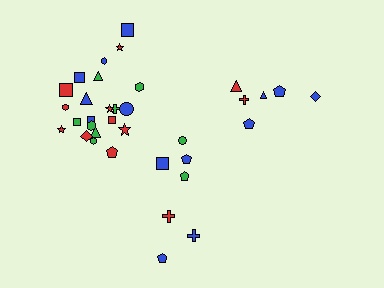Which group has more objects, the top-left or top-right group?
The top-left group.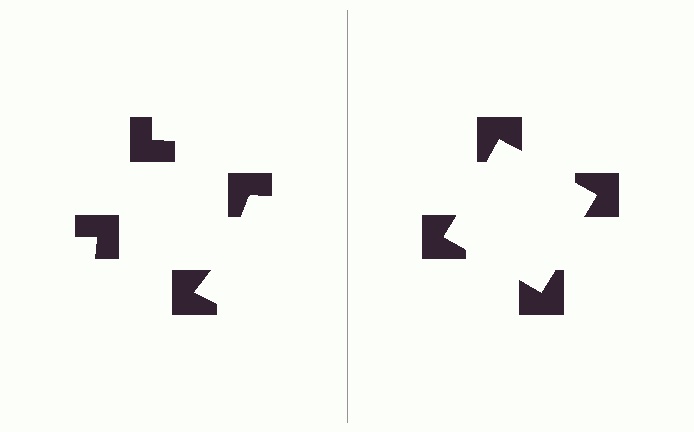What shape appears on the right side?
An illusory square.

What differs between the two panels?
The notched squares are positioned identically on both sides; only the wedge orientations differ. On the right they align to a square; on the left they are misaligned.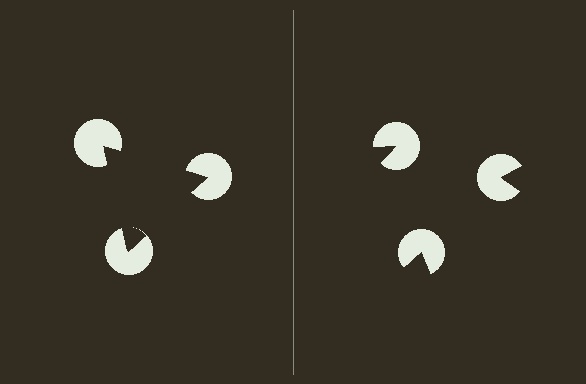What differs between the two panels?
The pac-man discs are positioned identically on both sides; only the wedge orientations differ. On the left they align to a triangle; on the right they are misaligned.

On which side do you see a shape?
An illusory triangle appears on the left side. On the right side the wedge cuts are rotated, so no coherent shape forms.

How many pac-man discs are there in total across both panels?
6 — 3 on each side.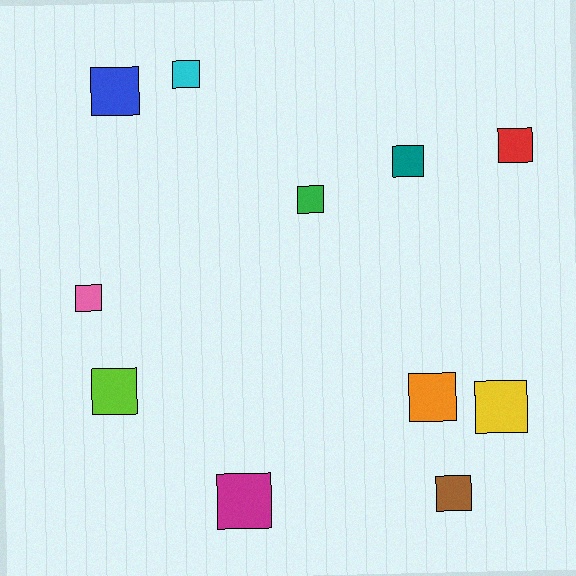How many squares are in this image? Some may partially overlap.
There are 11 squares.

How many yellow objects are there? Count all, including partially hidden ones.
There is 1 yellow object.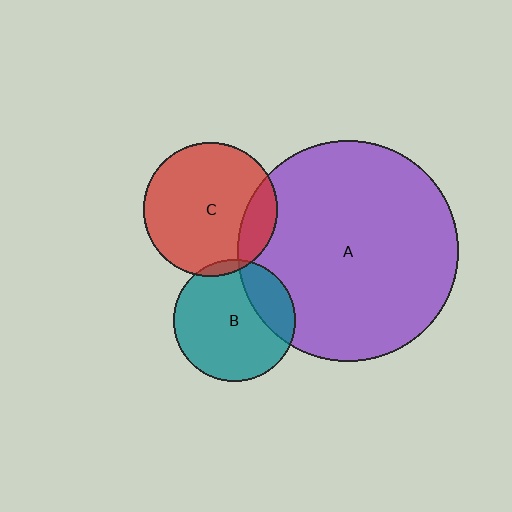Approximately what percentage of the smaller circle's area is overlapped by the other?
Approximately 15%.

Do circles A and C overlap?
Yes.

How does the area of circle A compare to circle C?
Approximately 2.7 times.